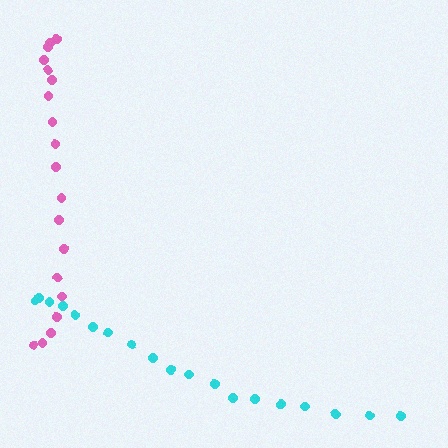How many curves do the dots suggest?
There are 2 distinct paths.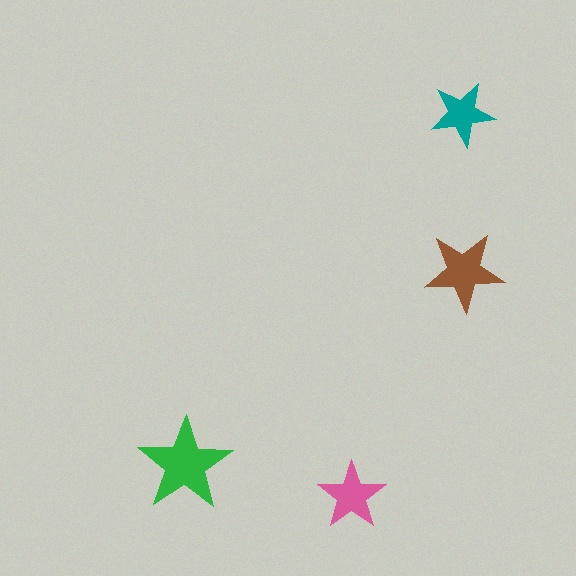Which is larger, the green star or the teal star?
The green one.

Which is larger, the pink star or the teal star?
The pink one.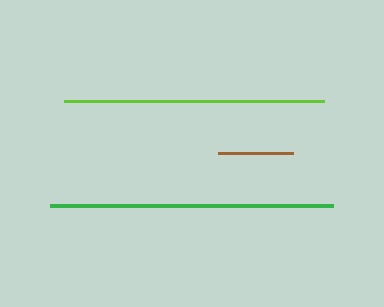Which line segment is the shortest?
The brown line is the shortest at approximately 75 pixels.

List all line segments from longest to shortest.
From longest to shortest: green, lime, brown.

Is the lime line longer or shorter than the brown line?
The lime line is longer than the brown line.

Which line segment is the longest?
The green line is the longest at approximately 283 pixels.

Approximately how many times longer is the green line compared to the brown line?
The green line is approximately 3.8 times the length of the brown line.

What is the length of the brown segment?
The brown segment is approximately 75 pixels long.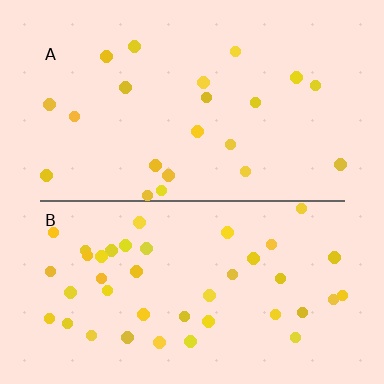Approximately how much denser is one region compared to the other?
Approximately 2.0× — region B over region A.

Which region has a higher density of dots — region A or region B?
B (the bottom).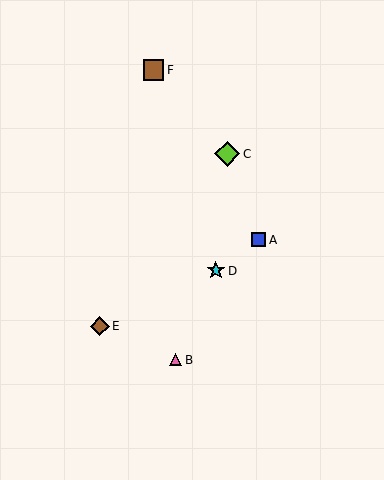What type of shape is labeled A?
Shape A is a blue square.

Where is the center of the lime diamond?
The center of the lime diamond is at (227, 154).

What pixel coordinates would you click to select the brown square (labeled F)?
Click at (153, 70) to select the brown square F.